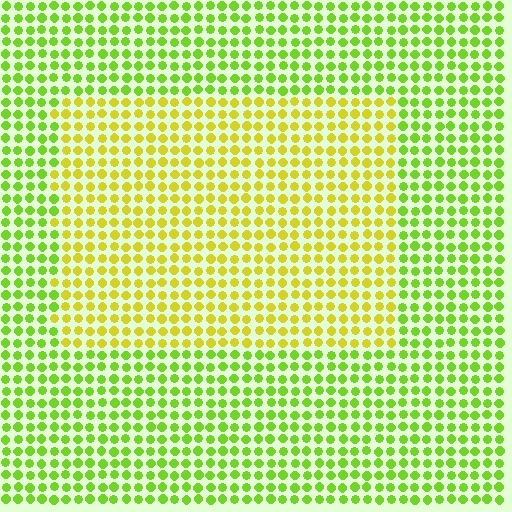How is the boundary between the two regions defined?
The boundary is defined purely by a slight shift in hue (about 35 degrees). Spacing, size, and orientation are identical on both sides.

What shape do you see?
I see a rectangle.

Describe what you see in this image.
The image is filled with small lime elements in a uniform arrangement. A rectangle-shaped region is visible where the elements are tinted to a slightly different hue, forming a subtle color boundary.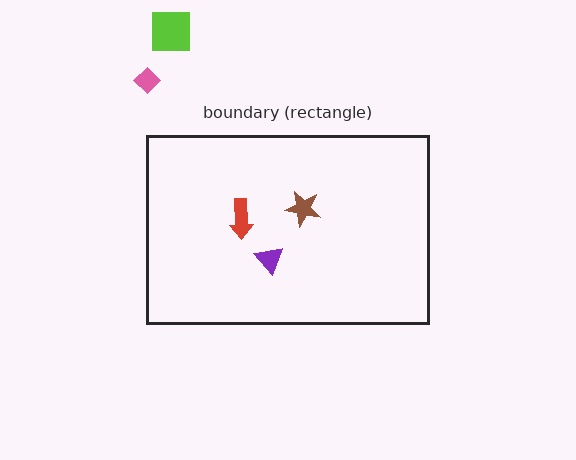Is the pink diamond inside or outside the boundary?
Outside.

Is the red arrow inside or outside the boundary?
Inside.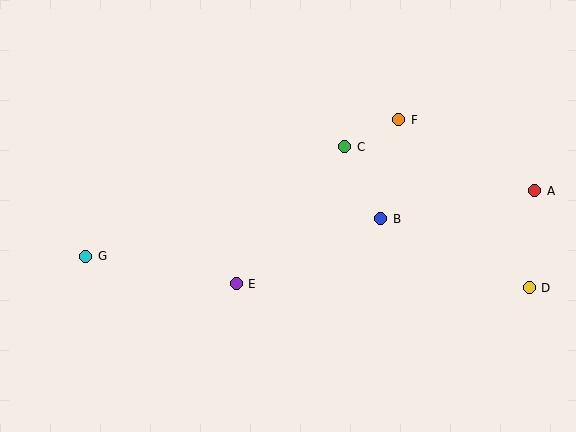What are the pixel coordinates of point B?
Point B is at (381, 219).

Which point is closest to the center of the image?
Point E at (236, 284) is closest to the center.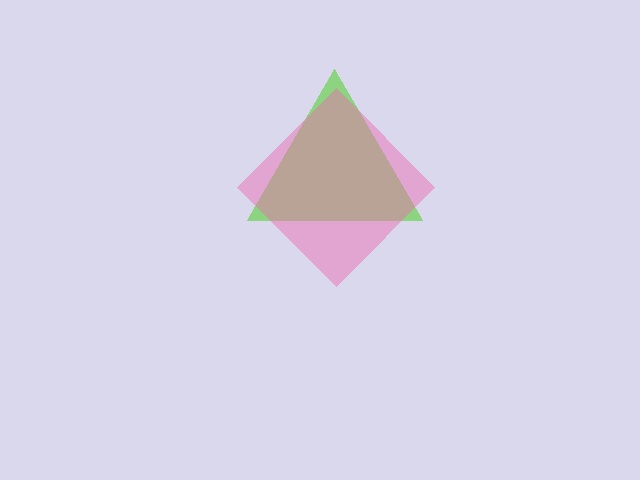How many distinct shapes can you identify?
There are 2 distinct shapes: a lime triangle, a pink diamond.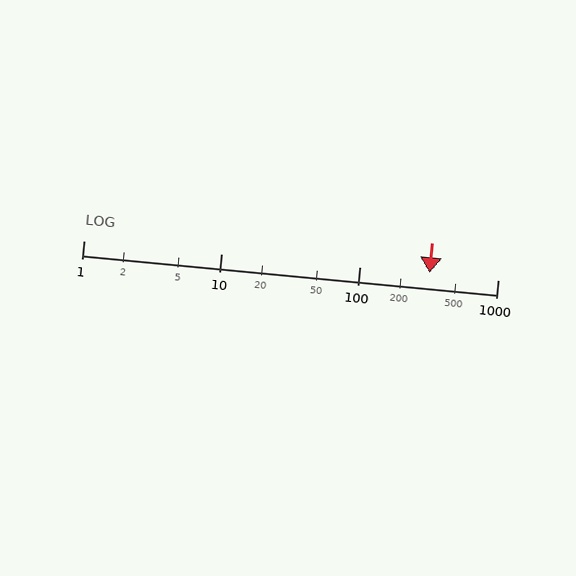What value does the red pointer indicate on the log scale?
The pointer indicates approximately 320.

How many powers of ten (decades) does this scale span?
The scale spans 3 decades, from 1 to 1000.